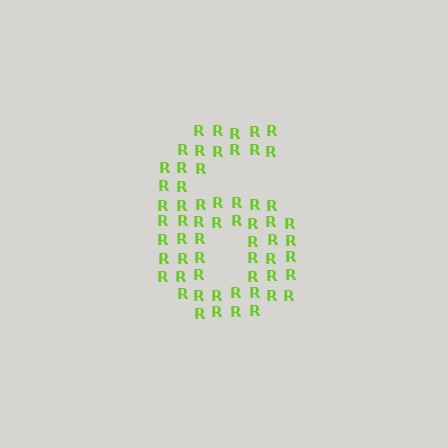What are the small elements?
The small elements are letter R's.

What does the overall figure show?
The overall figure shows the digit 6.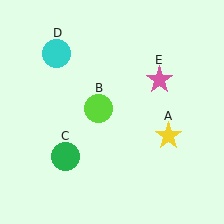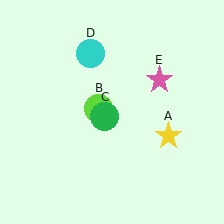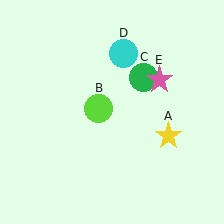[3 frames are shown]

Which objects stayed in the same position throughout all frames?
Yellow star (object A) and lime circle (object B) and pink star (object E) remained stationary.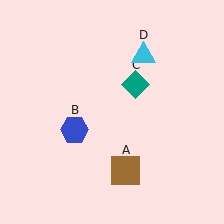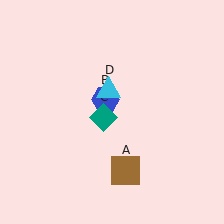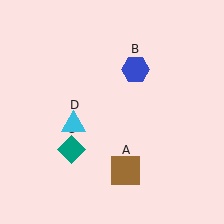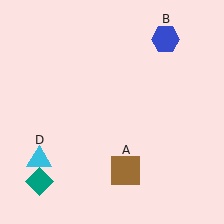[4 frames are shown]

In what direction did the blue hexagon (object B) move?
The blue hexagon (object B) moved up and to the right.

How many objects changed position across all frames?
3 objects changed position: blue hexagon (object B), teal diamond (object C), cyan triangle (object D).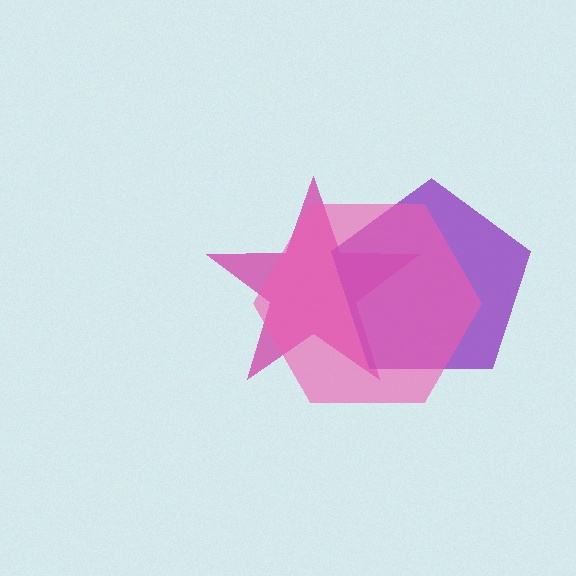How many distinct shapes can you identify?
There are 3 distinct shapes: a magenta star, a purple pentagon, a pink hexagon.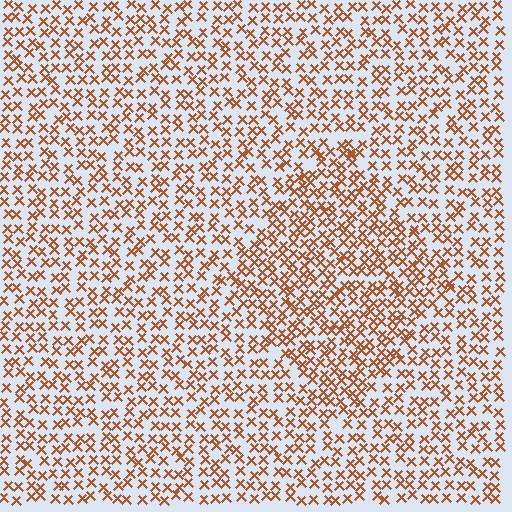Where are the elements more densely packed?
The elements are more densely packed inside the diamond boundary.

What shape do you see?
I see a diamond.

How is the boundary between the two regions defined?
The boundary is defined by a change in element density (approximately 1.5x ratio). All elements are the same color, size, and shape.